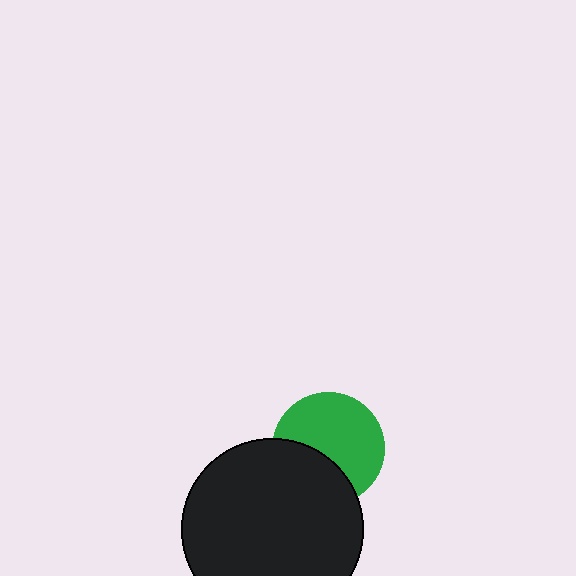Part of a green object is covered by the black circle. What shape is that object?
It is a circle.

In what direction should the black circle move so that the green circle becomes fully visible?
The black circle should move down. That is the shortest direction to clear the overlap and leave the green circle fully visible.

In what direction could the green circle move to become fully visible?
The green circle could move up. That would shift it out from behind the black circle entirely.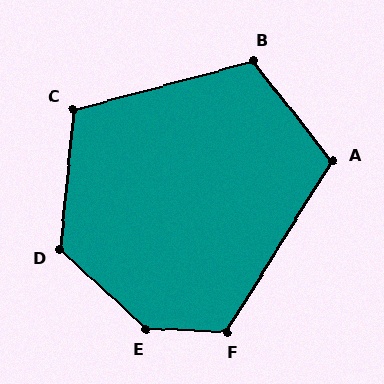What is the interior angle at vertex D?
Approximately 127 degrees (obtuse).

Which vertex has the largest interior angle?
E, at approximately 140 degrees.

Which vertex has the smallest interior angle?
A, at approximately 109 degrees.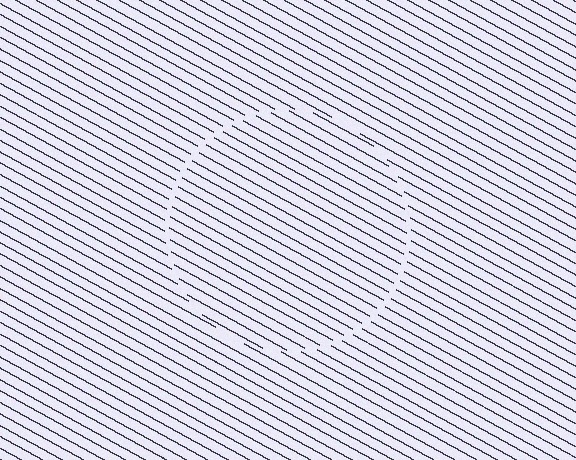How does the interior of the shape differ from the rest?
The interior of the shape contains the same grating, shifted by half a period — the contour is defined by the phase discontinuity where line-ends from the inner and outer gratings abut.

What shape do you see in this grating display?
An illusory circle. The interior of the shape contains the same grating, shifted by half a period — the contour is defined by the phase discontinuity where line-ends from the inner and outer gratings abut.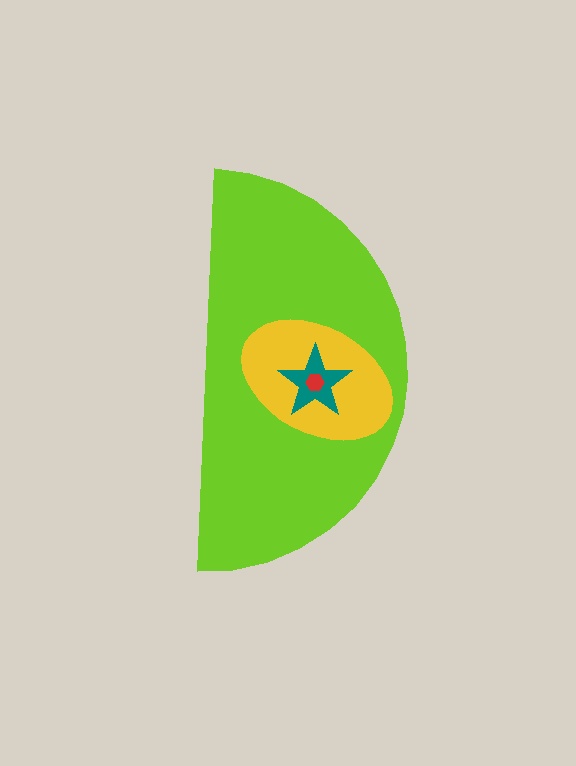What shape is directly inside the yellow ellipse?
The teal star.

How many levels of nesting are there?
4.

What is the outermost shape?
The lime semicircle.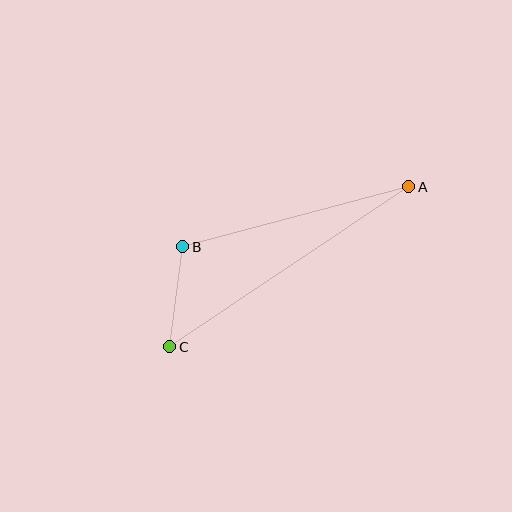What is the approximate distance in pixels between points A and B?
The distance between A and B is approximately 234 pixels.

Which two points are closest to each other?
Points B and C are closest to each other.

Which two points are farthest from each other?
Points A and C are farthest from each other.